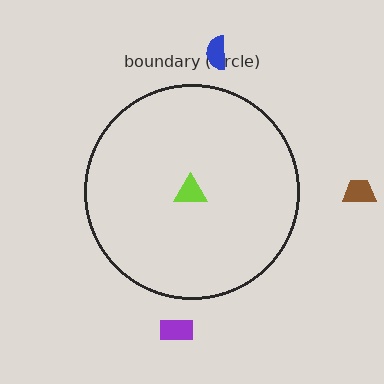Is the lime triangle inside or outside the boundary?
Inside.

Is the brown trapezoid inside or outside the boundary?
Outside.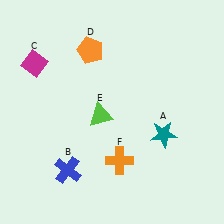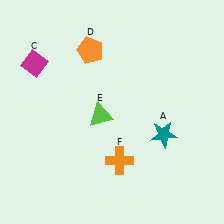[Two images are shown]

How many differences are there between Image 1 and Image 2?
There is 1 difference between the two images.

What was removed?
The blue cross (B) was removed in Image 2.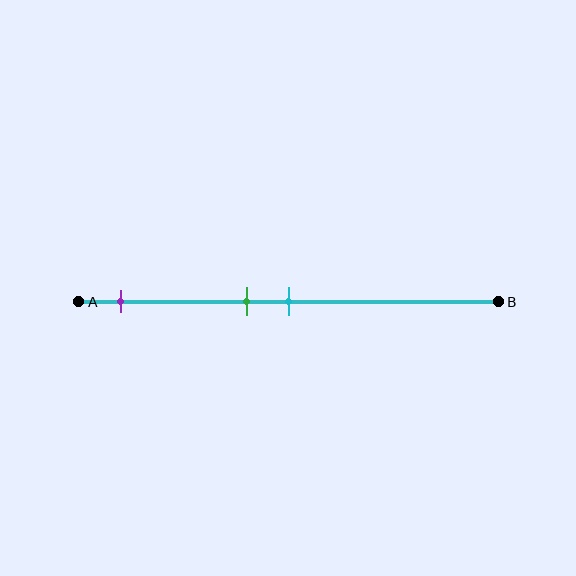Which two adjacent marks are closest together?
The green and cyan marks are the closest adjacent pair.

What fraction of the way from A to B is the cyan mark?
The cyan mark is approximately 50% (0.5) of the way from A to B.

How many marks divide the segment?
There are 3 marks dividing the segment.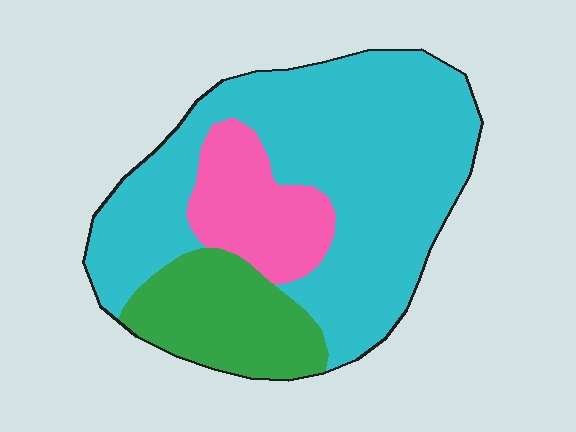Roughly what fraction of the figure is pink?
Pink covers roughly 15% of the figure.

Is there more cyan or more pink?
Cyan.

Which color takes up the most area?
Cyan, at roughly 65%.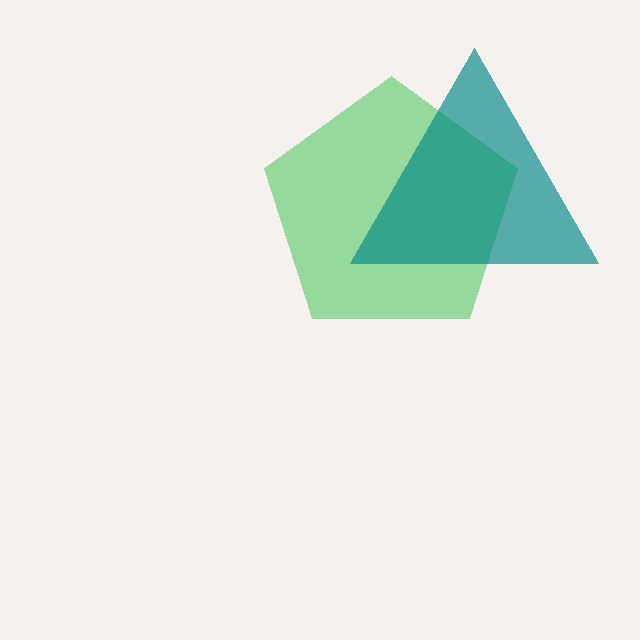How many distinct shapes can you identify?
There are 2 distinct shapes: a green pentagon, a teal triangle.